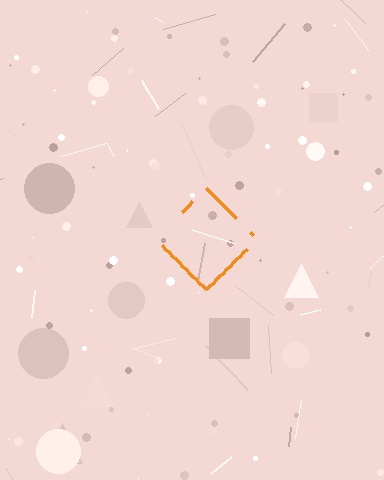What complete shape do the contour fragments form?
The contour fragments form a diamond.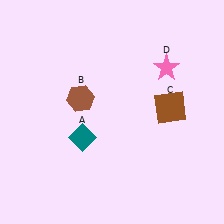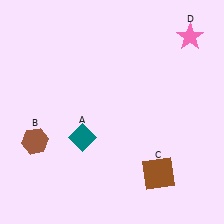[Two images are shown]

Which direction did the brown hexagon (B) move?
The brown hexagon (B) moved left.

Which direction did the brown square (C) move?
The brown square (C) moved down.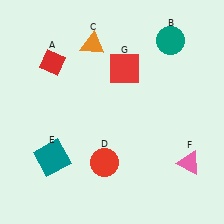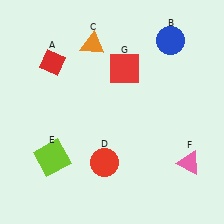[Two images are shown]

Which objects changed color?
B changed from teal to blue. E changed from teal to lime.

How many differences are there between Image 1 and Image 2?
There are 2 differences between the two images.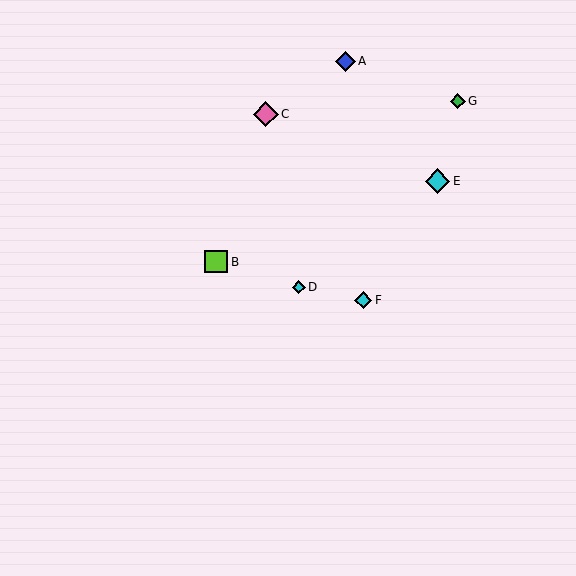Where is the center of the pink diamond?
The center of the pink diamond is at (266, 114).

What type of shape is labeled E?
Shape E is a cyan diamond.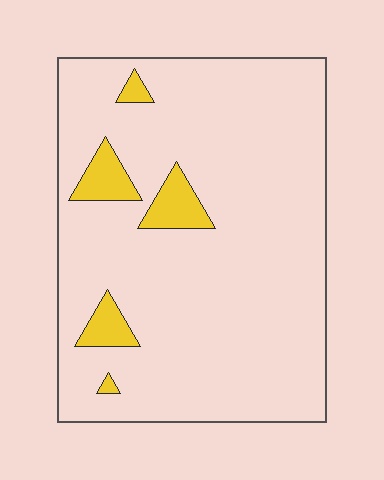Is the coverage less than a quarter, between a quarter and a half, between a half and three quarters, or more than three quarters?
Less than a quarter.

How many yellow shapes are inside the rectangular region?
5.